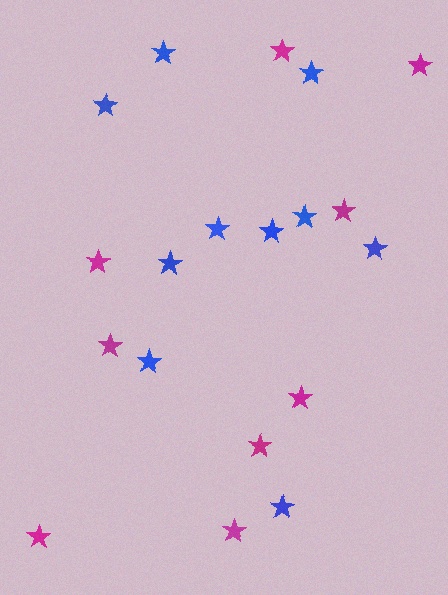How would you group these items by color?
There are 2 groups: one group of magenta stars (9) and one group of blue stars (10).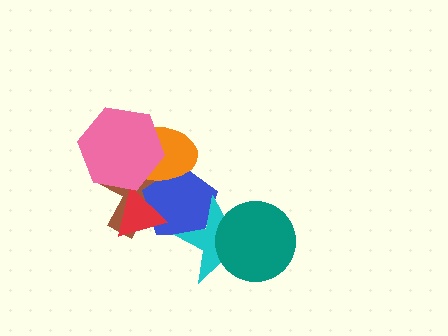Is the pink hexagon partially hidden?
No, no other shape covers it.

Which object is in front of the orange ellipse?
The pink hexagon is in front of the orange ellipse.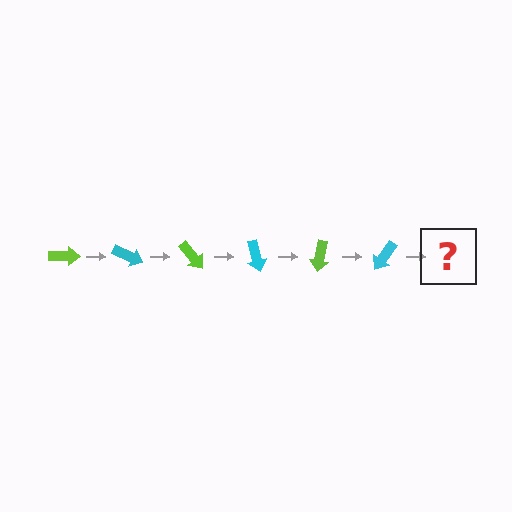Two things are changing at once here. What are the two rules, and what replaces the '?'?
The two rules are that it rotates 25 degrees each step and the color cycles through lime and cyan. The '?' should be a lime arrow, rotated 150 degrees from the start.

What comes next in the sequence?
The next element should be a lime arrow, rotated 150 degrees from the start.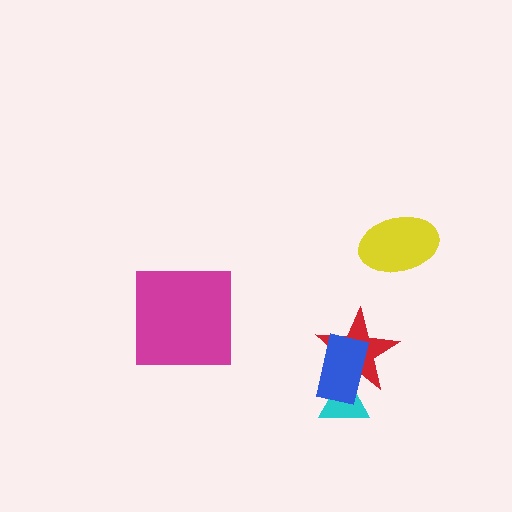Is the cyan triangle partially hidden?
Yes, it is partially covered by another shape.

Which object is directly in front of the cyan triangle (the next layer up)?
The red star is directly in front of the cyan triangle.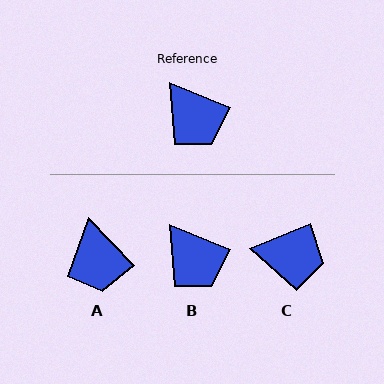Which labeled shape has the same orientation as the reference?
B.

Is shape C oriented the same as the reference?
No, it is off by about 44 degrees.